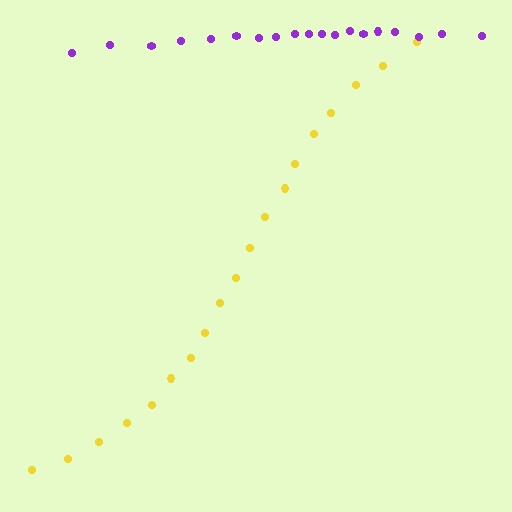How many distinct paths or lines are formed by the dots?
There are 2 distinct paths.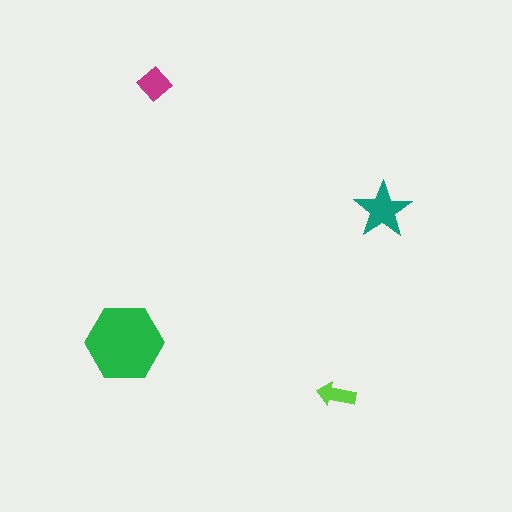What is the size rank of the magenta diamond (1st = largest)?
3rd.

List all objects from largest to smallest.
The green hexagon, the teal star, the magenta diamond, the lime arrow.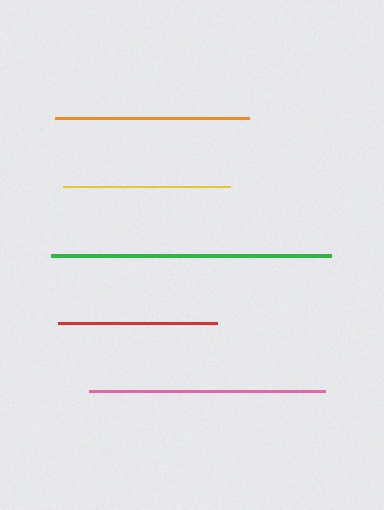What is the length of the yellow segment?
The yellow segment is approximately 167 pixels long.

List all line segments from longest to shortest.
From longest to shortest: green, pink, orange, yellow, red.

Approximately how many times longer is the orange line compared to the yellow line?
The orange line is approximately 1.2 times the length of the yellow line.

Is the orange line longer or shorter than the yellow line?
The orange line is longer than the yellow line.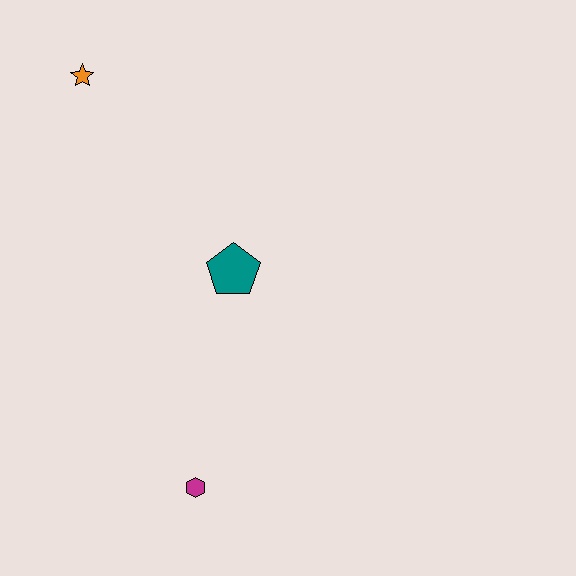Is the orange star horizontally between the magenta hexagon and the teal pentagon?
No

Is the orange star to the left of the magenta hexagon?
Yes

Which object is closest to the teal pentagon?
The magenta hexagon is closest to the teal pentagon.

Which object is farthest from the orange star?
The magenta hexagon is farthest from the orange star.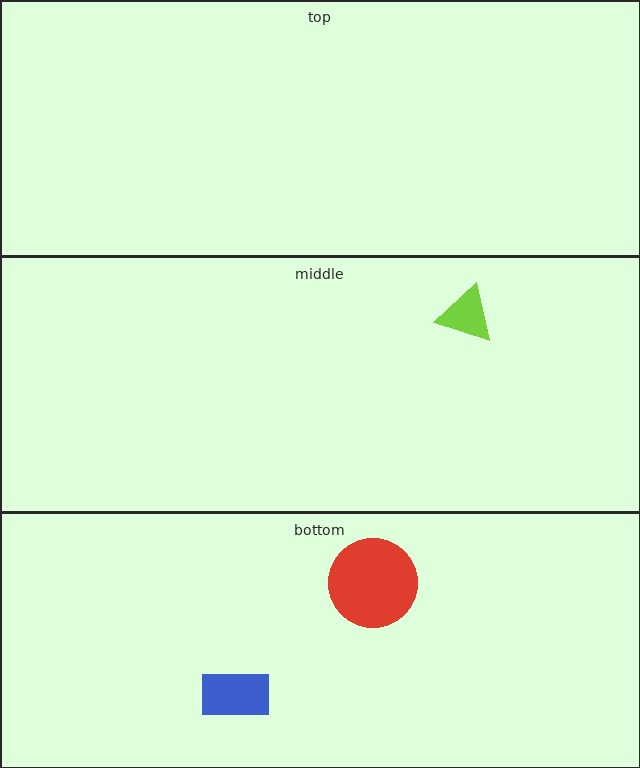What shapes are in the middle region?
The lime triangle.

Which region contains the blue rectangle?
The bottom region.